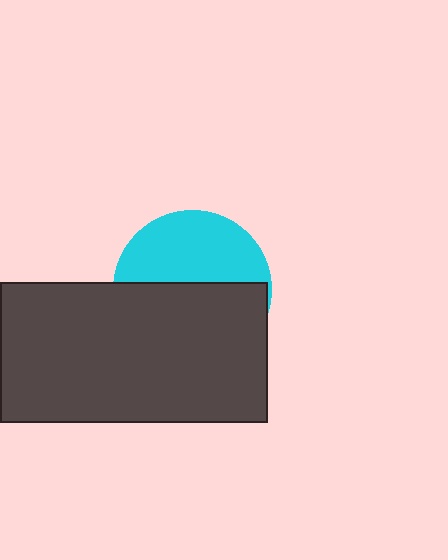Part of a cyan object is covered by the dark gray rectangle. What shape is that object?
It is a circle.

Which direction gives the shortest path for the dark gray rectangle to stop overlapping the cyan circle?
Moving down gives the shortest separation.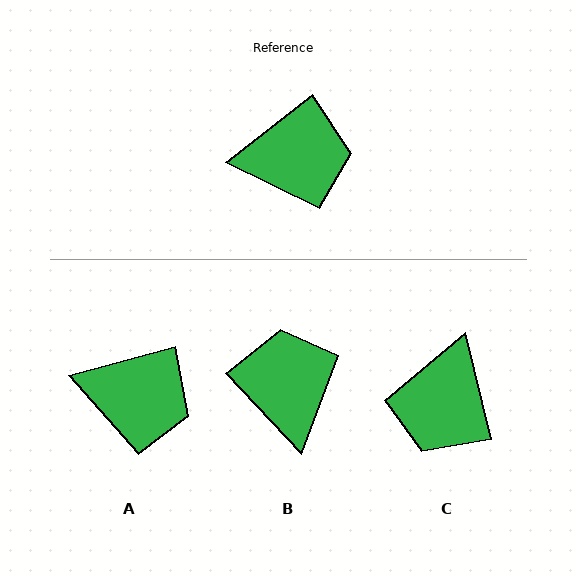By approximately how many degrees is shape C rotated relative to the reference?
Approximately 114 degrees clockwise.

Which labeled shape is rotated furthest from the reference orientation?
C, about 114 degrees away.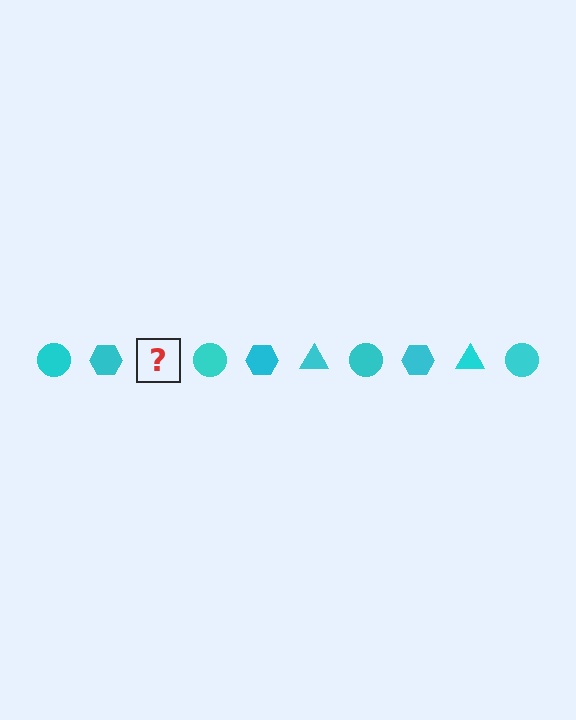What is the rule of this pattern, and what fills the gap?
The rule is that the pattern cycles through circle, hexagon, triangle shapes in cyan. The gap should be filled with a cyan triangle.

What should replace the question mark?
The question mark should be replaced with a cyan triangle.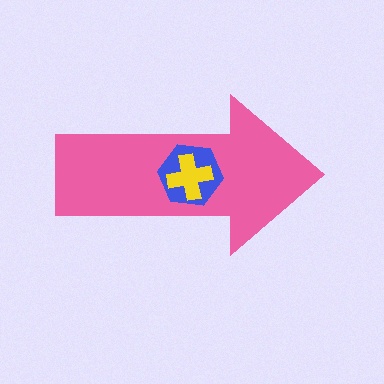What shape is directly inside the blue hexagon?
The yellow cross.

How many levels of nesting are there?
3.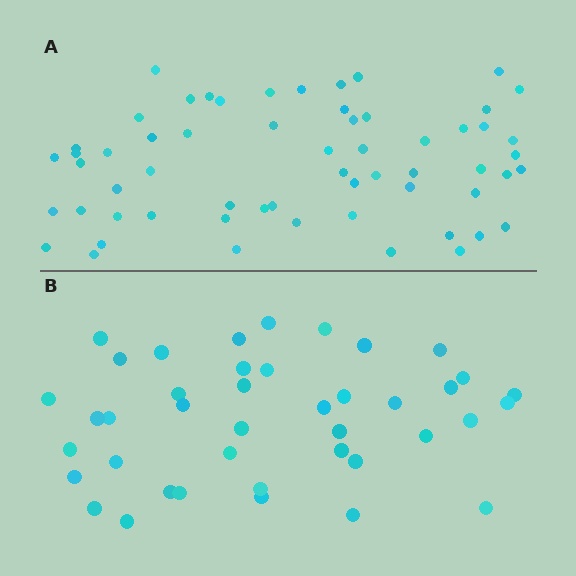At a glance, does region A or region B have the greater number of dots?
Region A (the top region) has more dots.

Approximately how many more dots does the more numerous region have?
Region A has approximately 20 more dots than region B.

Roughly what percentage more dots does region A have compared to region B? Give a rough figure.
About 45% more.